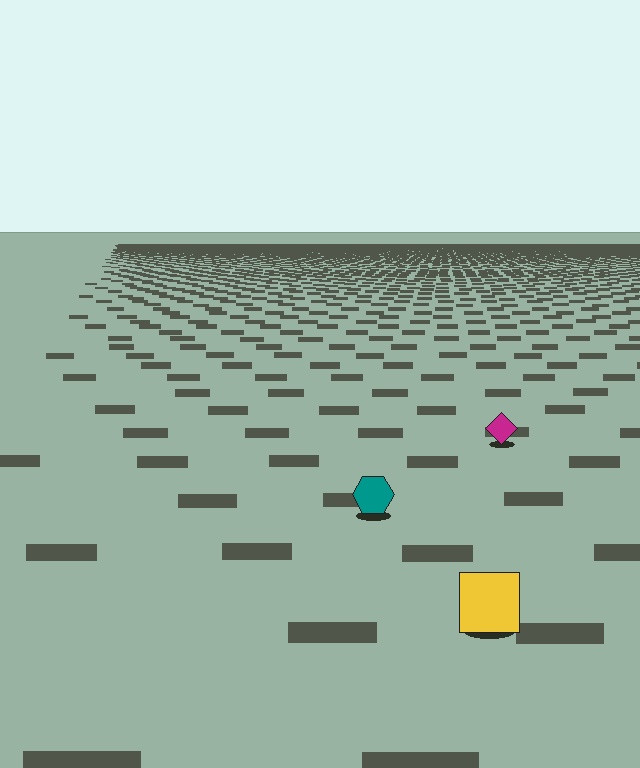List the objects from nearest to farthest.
From nearest to farthest: the yellow square, the teal hexagon, the magenta diamond.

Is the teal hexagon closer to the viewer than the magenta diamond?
Yes. The teal hexagon is closer — you can tell from the texture gradient: the ground texture is coarser near it.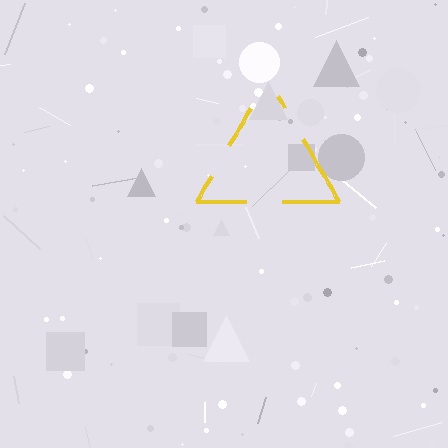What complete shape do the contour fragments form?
The contour fragments form a triangle.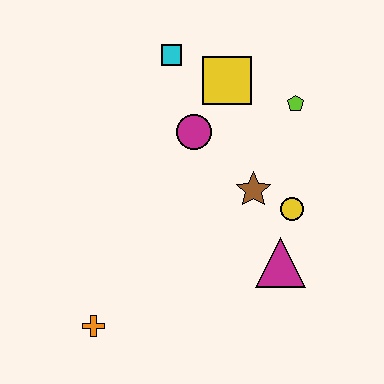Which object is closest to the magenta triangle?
The yellow circle is closest to the magenta triangle.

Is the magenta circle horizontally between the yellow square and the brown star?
No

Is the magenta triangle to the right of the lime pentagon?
No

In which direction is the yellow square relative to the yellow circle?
The yellow square is above the yellow circle.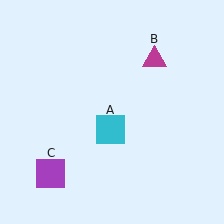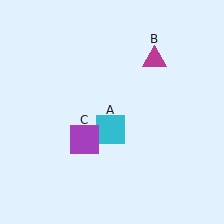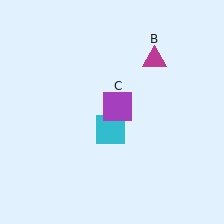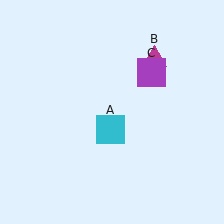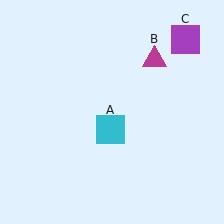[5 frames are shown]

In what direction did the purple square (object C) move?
The purple square (object C) moved up and to the right.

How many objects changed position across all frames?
1 object changed position: purple square (object C).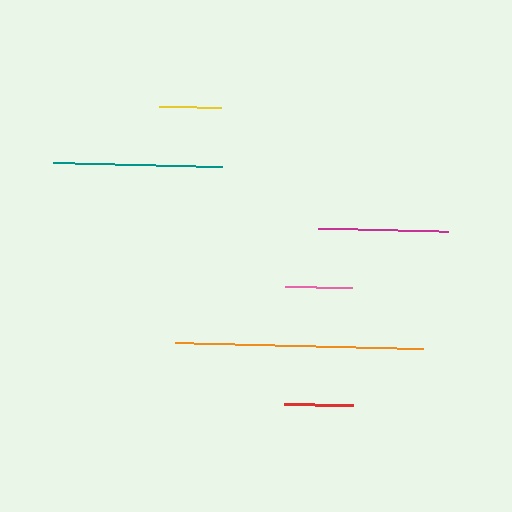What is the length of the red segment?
The red segment is approximately 69 pixels long.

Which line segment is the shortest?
The yellow line is the shortest at approximately 62 pixels.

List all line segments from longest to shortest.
From longest to shortest: orange, teal, magenta, red, pink, yellow.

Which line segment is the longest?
The orange line is the longest at approximately 248 pixels.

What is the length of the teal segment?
The teal segment is approximately 170 pixels long.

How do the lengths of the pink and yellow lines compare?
The pink and yellow lines are approximately the same length.